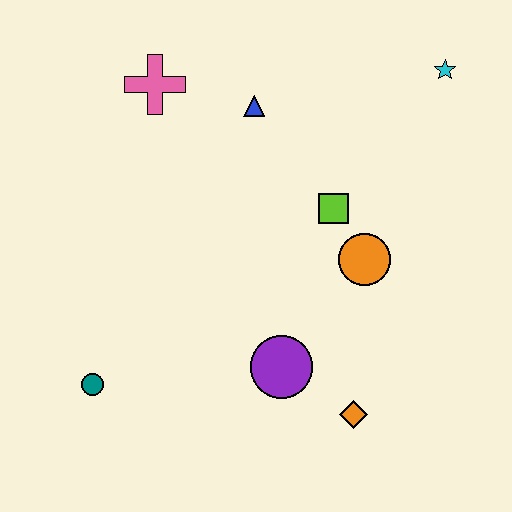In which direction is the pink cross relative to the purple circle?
The pink cross is above the purple circle.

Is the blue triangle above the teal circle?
Yes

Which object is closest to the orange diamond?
The purple circle is closest to the orange diamond.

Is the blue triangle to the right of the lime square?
No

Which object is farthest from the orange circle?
The teal circle is farthest from the orange circle.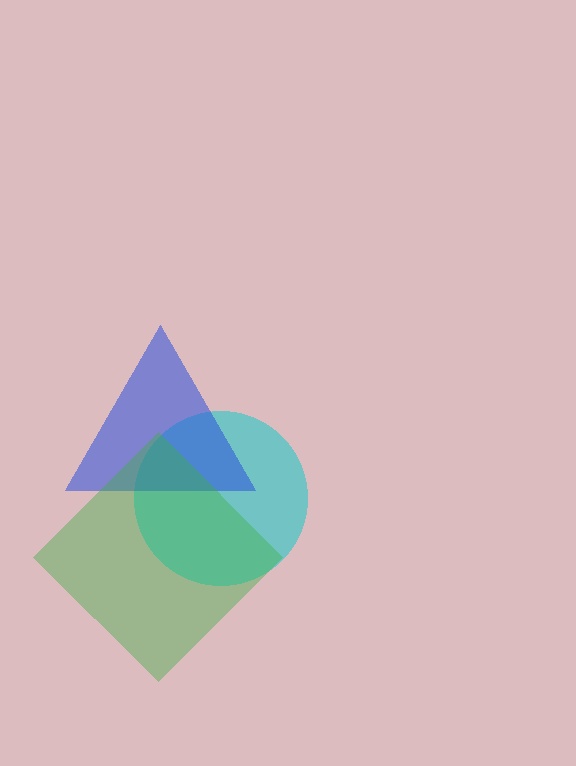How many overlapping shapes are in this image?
There are 3 overlapping shapes in the image.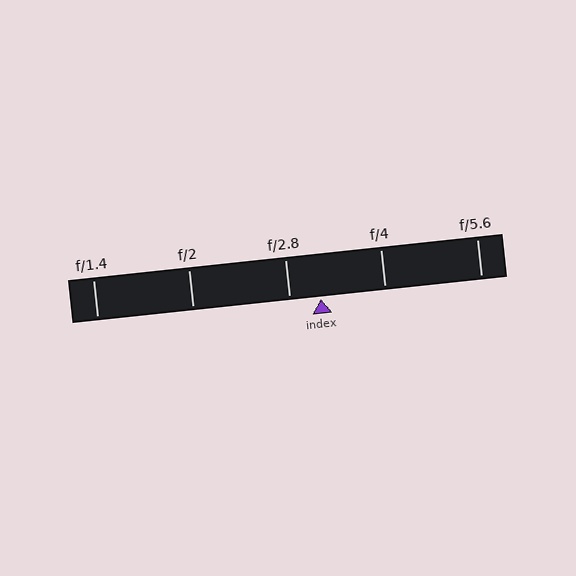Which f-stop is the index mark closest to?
The index mark is closest to f/2.8.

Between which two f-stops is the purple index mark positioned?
The index mark is between f/2.8 and f/4.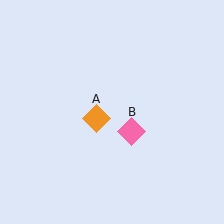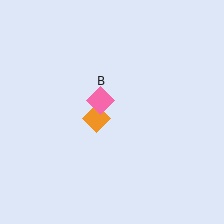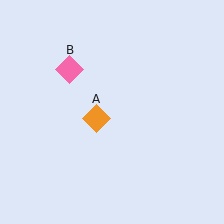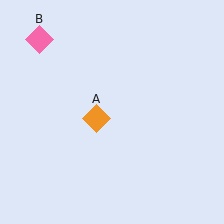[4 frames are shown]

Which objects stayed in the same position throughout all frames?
Orange diamond (object A) remained stationary.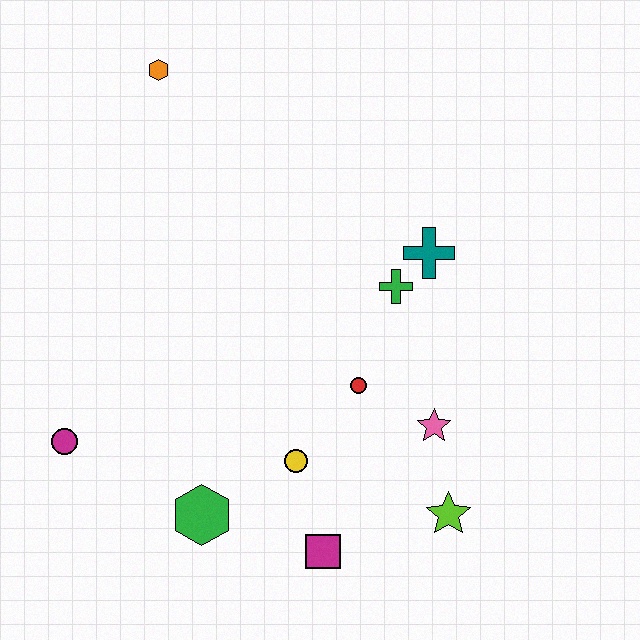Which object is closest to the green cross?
The teal cross is closest to the green cross.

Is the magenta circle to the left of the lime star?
Yes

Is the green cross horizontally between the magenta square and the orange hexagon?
No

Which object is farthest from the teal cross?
The magenta circle is farthest from the teal cross.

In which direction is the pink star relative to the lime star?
The pink star is above the lime star.